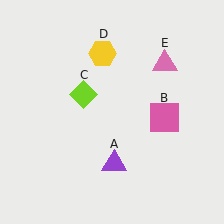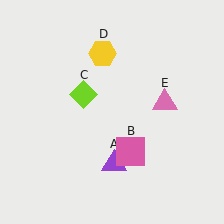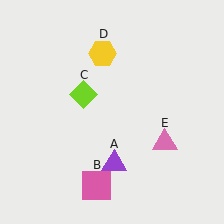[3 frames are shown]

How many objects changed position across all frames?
2 objects changed position: pink square (object B), pink triangle (object E).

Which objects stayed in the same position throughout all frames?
Purple triangle (object A) and lime diamond (object C) and yellow hexagon (object D) remained stationary.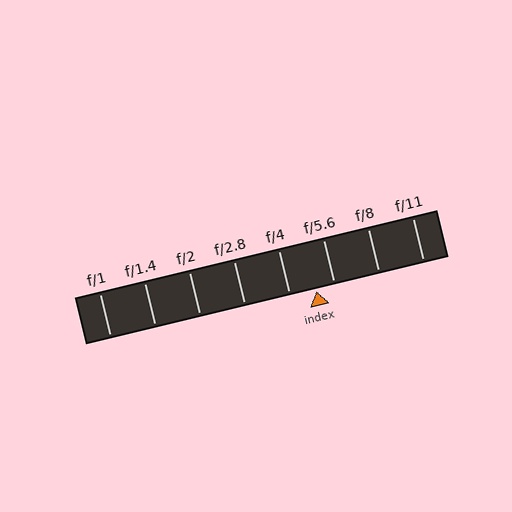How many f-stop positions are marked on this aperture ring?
There are 8 f-stop positions marked.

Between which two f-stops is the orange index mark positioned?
The index mark is between f/4 and f/5.6.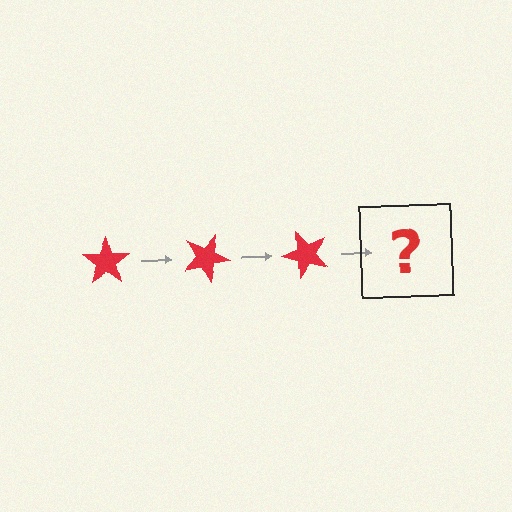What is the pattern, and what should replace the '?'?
The pattern is that the star rotates 25 degrees each step. The '?' should be a red star rotated 75 degrees.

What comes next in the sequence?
The next element should be a red star rotated 75 degrees.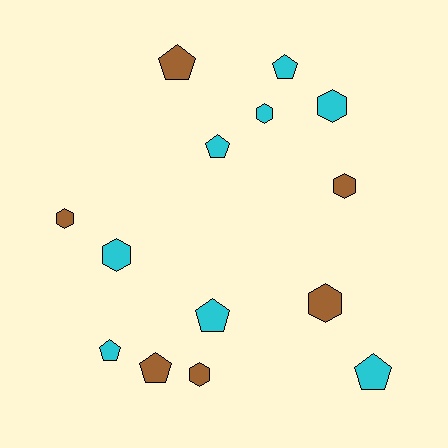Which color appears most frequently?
Cyan, with 8 objects.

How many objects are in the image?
There are 14 objects.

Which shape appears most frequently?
Pentagon, with 7 objects.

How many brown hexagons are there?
There are 4 brown hexagons.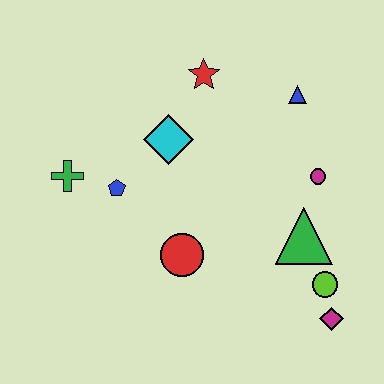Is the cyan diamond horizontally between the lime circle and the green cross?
Yes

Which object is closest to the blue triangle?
The magenta circle is closest to the blue triangle.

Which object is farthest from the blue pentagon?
The magenta diamond is farthest from the blue pentagon.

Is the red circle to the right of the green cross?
Yes